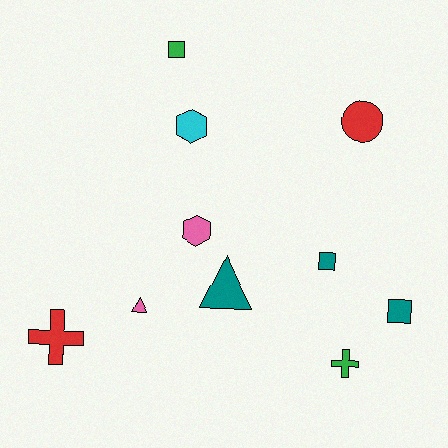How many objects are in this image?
There are 10 objects.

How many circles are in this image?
There is 1 circle.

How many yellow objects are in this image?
There are no yellow objects.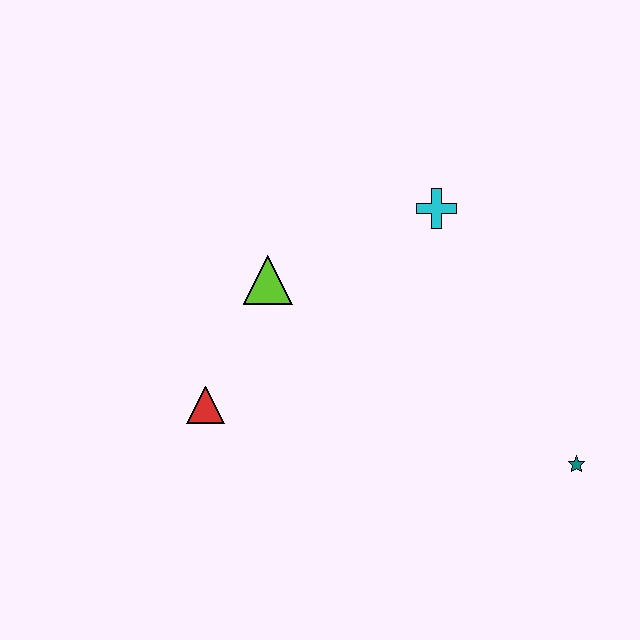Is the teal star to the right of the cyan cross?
Yes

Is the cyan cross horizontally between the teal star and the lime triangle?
Yes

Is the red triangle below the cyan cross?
Yes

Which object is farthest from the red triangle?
The teal star is farthest from the red triangle.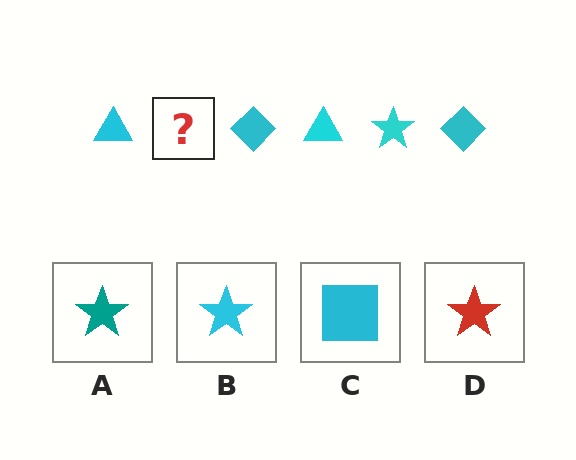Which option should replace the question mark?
Option B.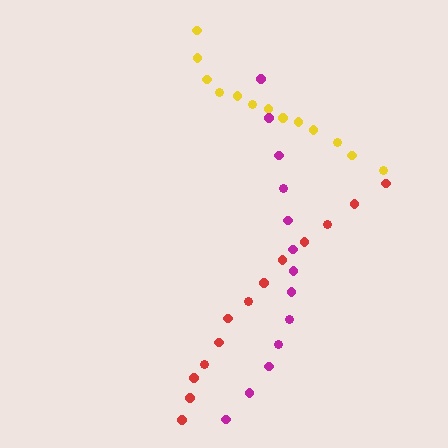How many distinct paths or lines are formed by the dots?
There are 3 distinct paths.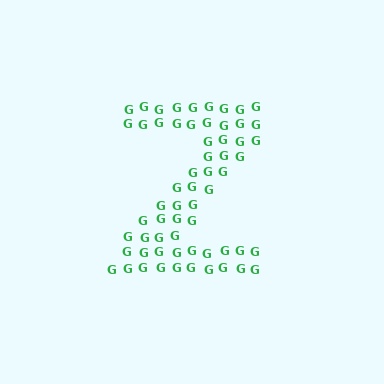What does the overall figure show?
The overall figure shows the letter Z.